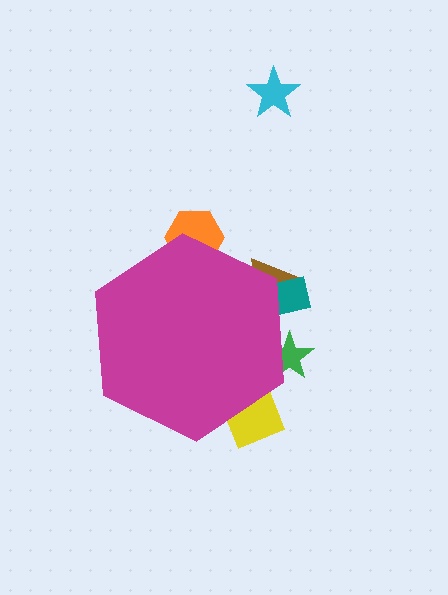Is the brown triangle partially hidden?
Yes, the brown triangle is partially hidden behind the magenta hexagon.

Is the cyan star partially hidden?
No, the cyan star is fully visible.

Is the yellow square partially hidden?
Yes, the yellow square is partially hidden behind the magenta hexagon.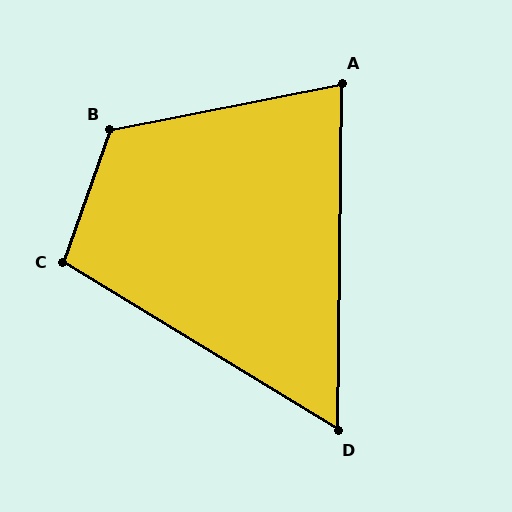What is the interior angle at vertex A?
Approximately 78 degrees (acute).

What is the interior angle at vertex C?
Approximately 102 degrees (obtuse).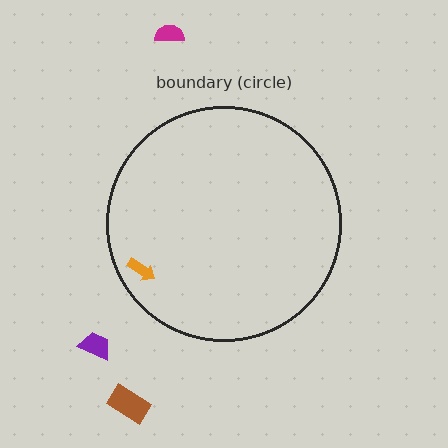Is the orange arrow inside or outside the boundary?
Inside.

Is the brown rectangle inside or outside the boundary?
Outside.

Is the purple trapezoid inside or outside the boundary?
Outside.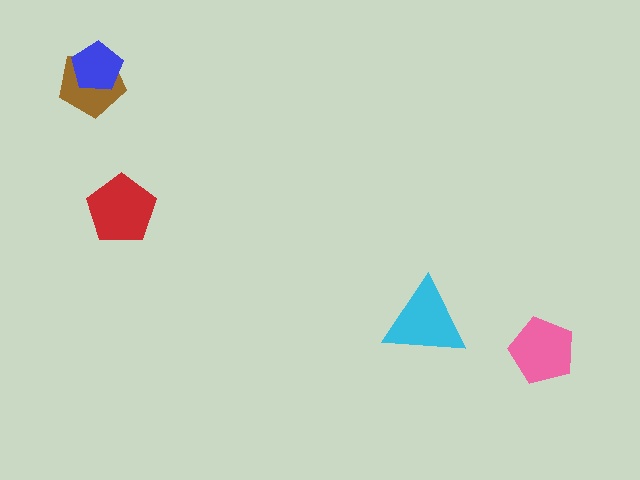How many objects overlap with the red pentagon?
0 objects overlap with the red pentagon.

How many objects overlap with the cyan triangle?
0 objects overlap with the cyan triangle.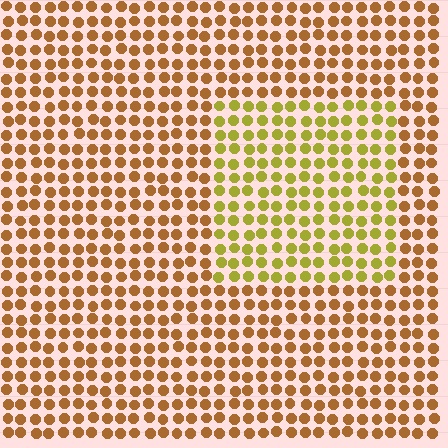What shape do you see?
I see a rectangle.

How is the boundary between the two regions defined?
The boundary is defined purely by a slight shift in hue (about 36 degrees). Spacing, size, and orientation are identical on both sides.